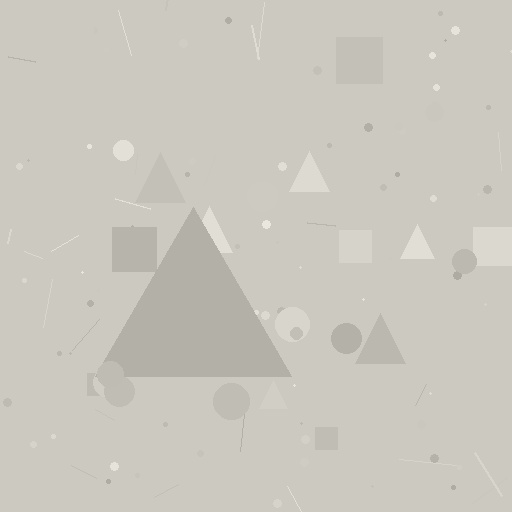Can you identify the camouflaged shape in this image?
The camouflaged shape is a triangle.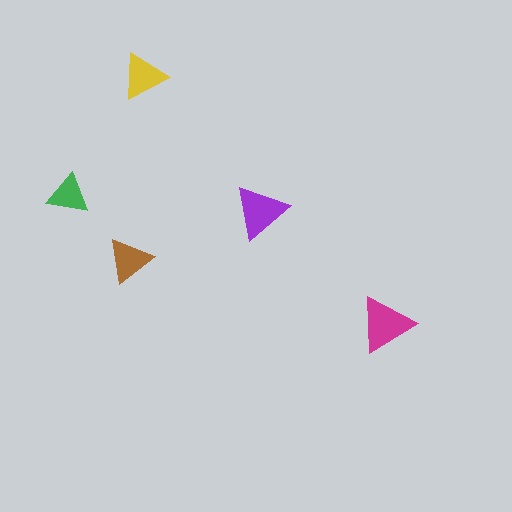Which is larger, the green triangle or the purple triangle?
The purple one.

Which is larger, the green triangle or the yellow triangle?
The yellow one.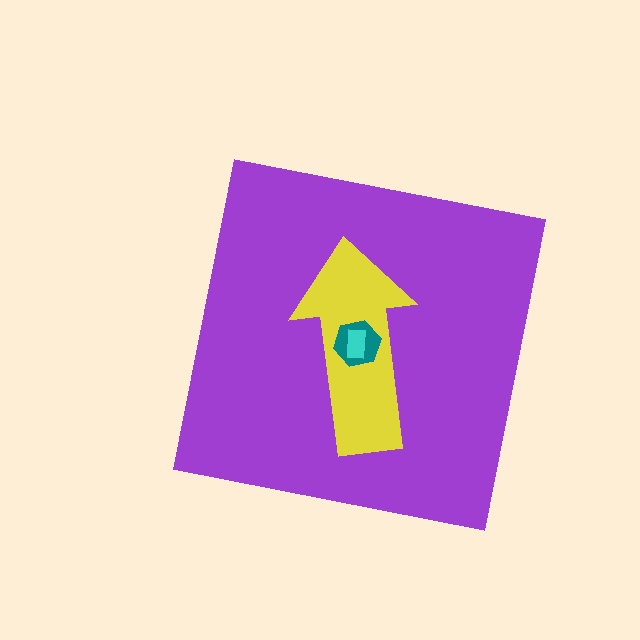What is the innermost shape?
The cyan rectangle.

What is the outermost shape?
The purple square.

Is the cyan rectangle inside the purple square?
Yes.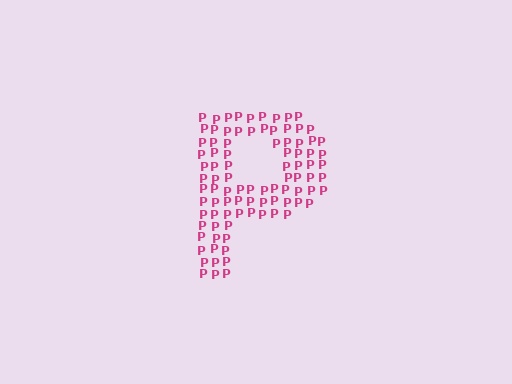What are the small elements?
The small elements are letter P's.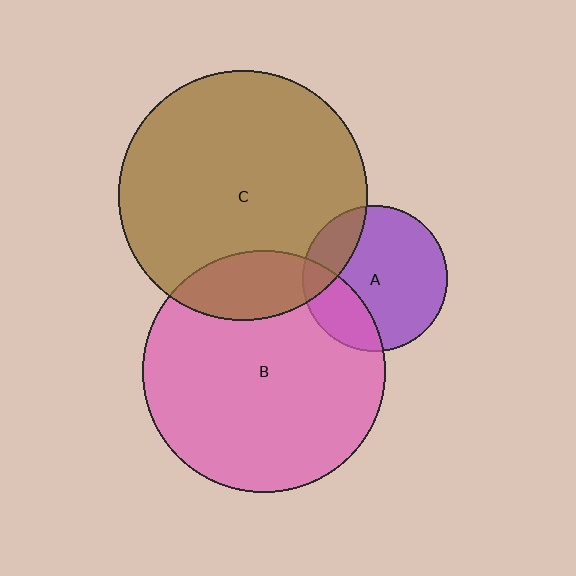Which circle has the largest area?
Circle C (brown).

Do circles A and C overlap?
Yes.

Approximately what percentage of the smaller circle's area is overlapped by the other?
Approximately 20%.